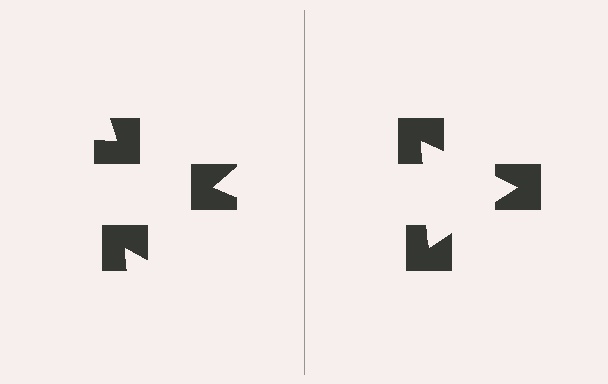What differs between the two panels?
The notched squares are positioned identically on both sides; only the wedge orientations differ. On the right they align to a triangle; on the left they are misaligned.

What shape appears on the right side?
An illusory triangle.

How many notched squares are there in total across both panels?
6 — 3 on each side.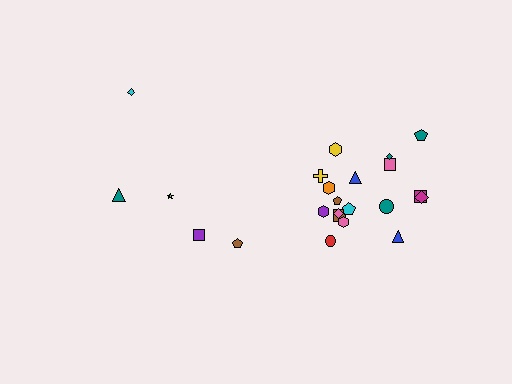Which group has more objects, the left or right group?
The right group.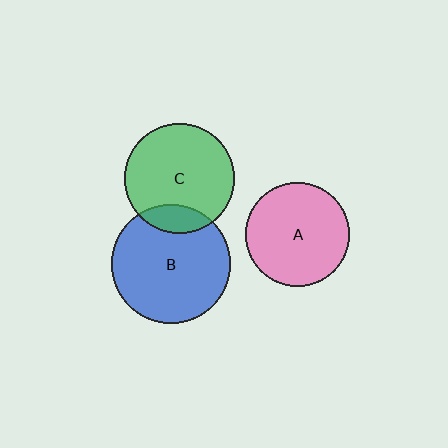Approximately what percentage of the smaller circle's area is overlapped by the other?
Approximately 15%.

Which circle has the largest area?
Circle B (blue).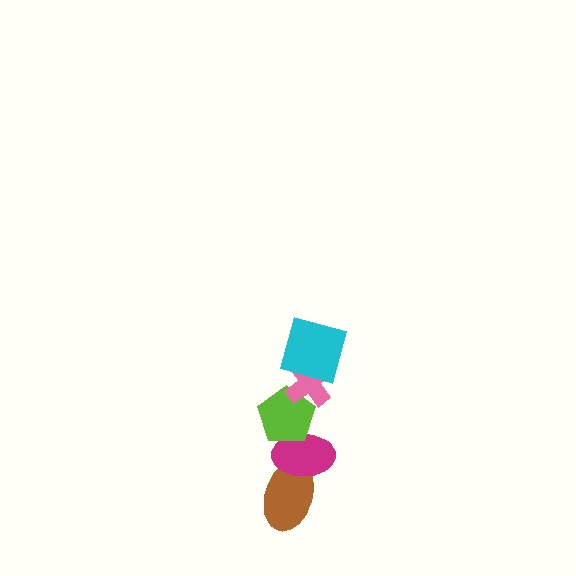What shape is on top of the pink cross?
The cyan square is on top of the pink cross.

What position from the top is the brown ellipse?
The brown ellipse is 5th from the top.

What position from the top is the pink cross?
The pink cross is 2nd from the top.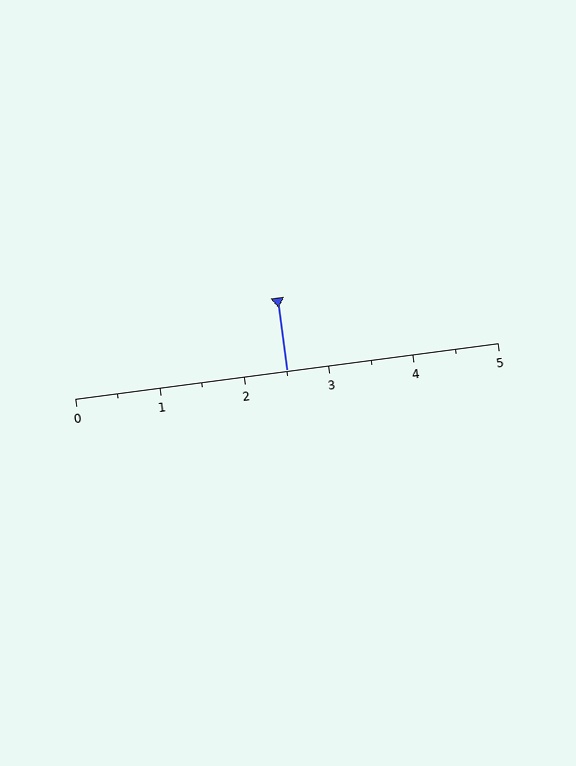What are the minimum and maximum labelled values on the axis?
The axis runs from 0 to 5.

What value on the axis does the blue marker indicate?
The marker indicates approximately 2.5.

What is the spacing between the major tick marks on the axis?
The major ticks are spaced 1 apart.